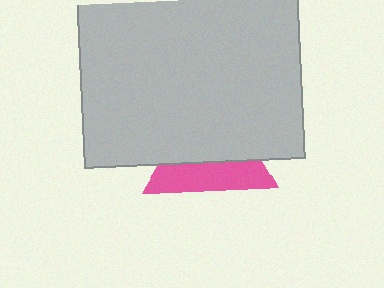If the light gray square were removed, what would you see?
You would see the complete pink triangle.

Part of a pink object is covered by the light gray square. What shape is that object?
It is a triangle.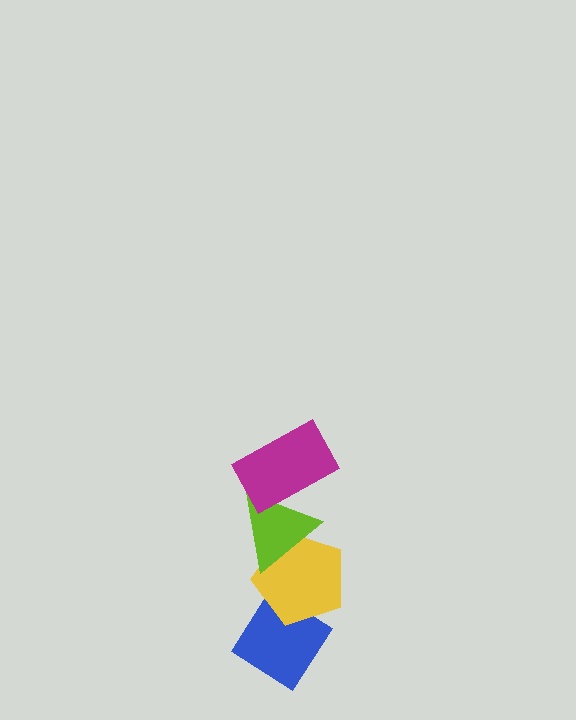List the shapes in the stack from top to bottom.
From top to bottom: the magenta rectangle, the lime triangle, the yellow pentagon, the blue diamond.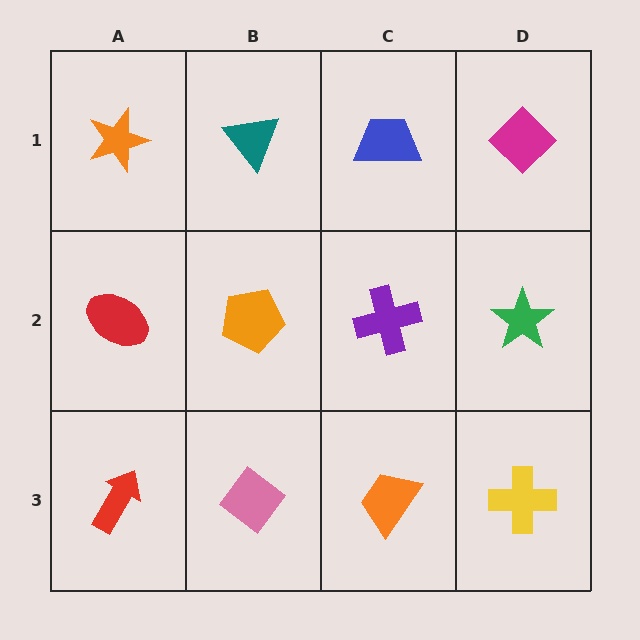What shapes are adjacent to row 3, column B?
An orange pentagon (row 2, column B), a red arrow (row 3, column A), an orange trapezoid (row 3, column C).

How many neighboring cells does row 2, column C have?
4.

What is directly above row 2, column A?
An orange star.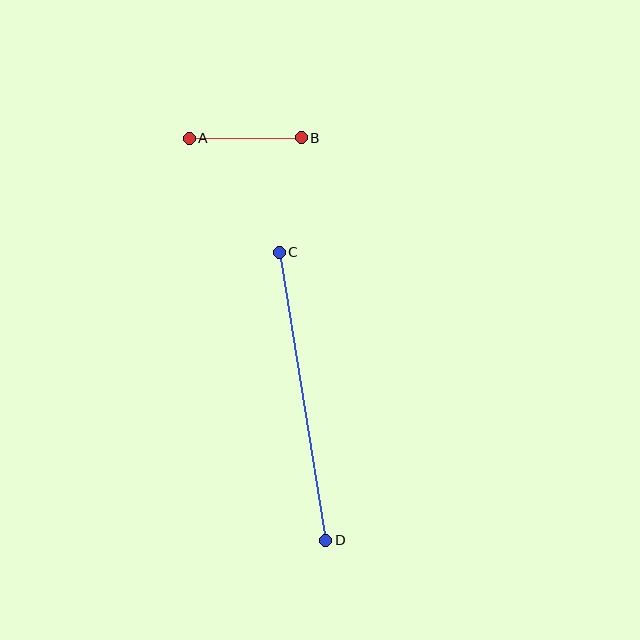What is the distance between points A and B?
The distance is approximately 112 pixels.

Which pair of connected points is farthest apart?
Points C and D are farthest apart.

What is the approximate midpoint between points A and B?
The midpoint is at approximately (245, 138) pixels.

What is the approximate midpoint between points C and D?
The midpoint is at approximately (302, 396) pixels.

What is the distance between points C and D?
The distance is approximately 292 pixels.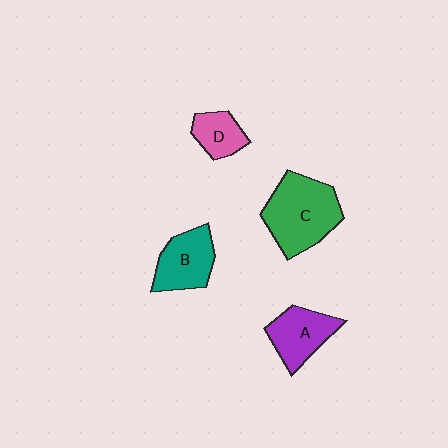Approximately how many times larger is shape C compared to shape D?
Approximately 2.3 times.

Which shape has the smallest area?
Shape D (pink).